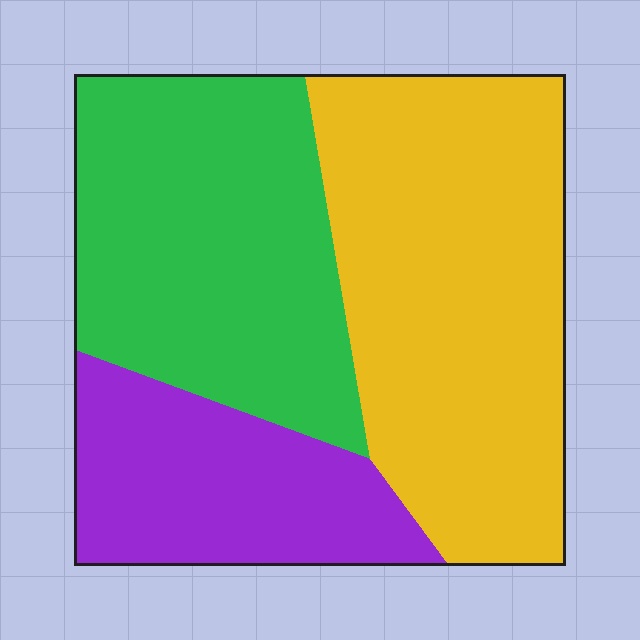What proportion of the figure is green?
Green takes up about one third (1/3) of the figure.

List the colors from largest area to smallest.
From largest to smallest: yellow, green, purple.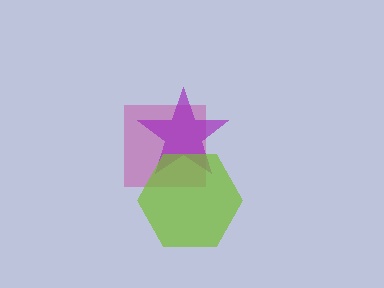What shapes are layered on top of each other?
The layered shapes are: a magenta square, a purple star, a lime hexagon.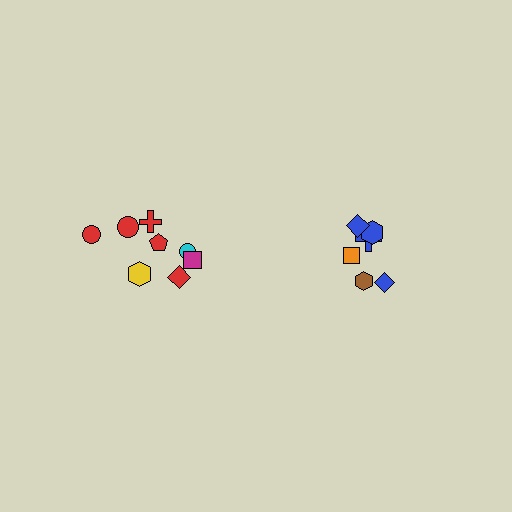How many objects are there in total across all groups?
There are 14 objects.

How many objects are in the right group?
There are 6 objects.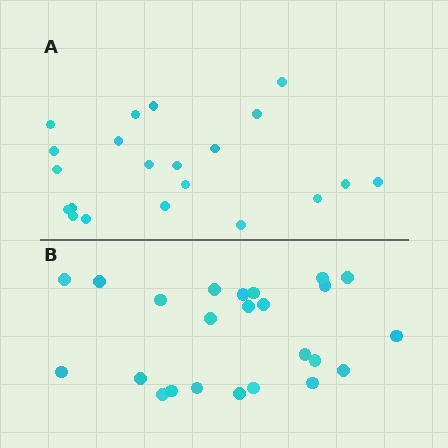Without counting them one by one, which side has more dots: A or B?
Region B (the bottom region) has more dots.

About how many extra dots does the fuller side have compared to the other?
Region B has just a few more — roughly 2 or 3 more dots than region A.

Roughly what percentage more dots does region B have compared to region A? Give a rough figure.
About 15% more.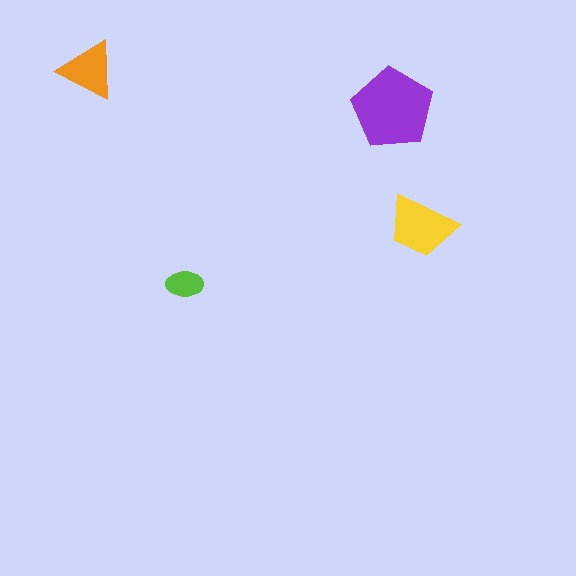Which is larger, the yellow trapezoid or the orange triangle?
The yellow trapezoid.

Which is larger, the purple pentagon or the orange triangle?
The purple pentagon.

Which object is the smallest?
The lime ellipse.